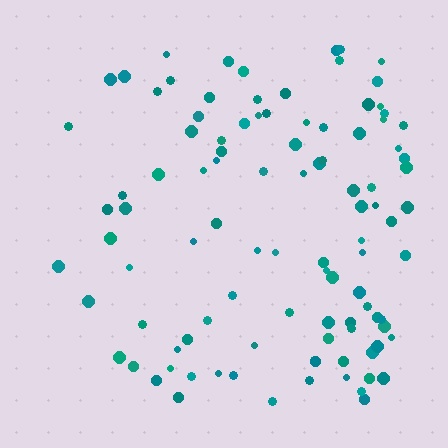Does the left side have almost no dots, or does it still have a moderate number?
Still a moderate number, just noticeably fewer than the right.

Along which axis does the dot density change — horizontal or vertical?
Horizontal.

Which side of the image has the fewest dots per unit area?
The left.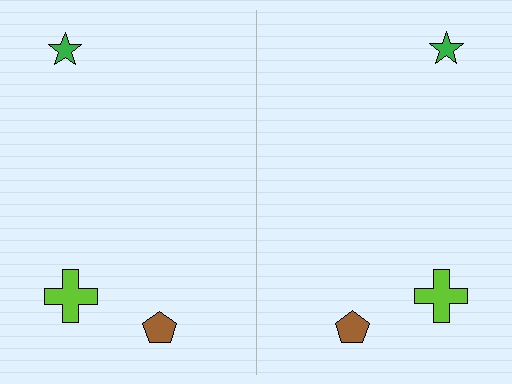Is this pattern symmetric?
Yes, this pattern has bilateral (reflection) symmetry.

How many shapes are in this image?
There are 6 shapes in this image.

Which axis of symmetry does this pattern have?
The pattern has a vertical axis of symmetry running through the center of the image.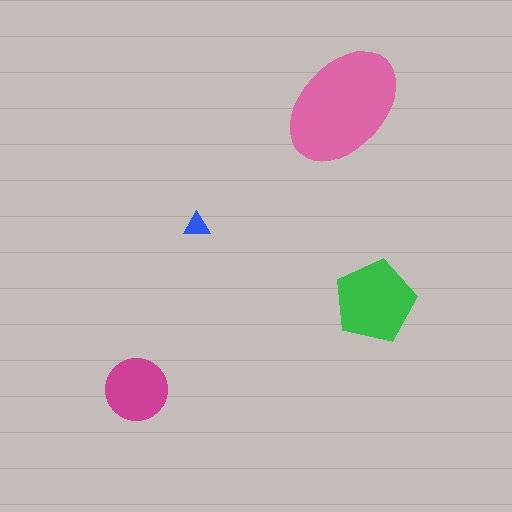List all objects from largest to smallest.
The pink ellipse, the green pentagon, the magenta circle, the blue triangle.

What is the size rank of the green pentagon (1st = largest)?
2nd.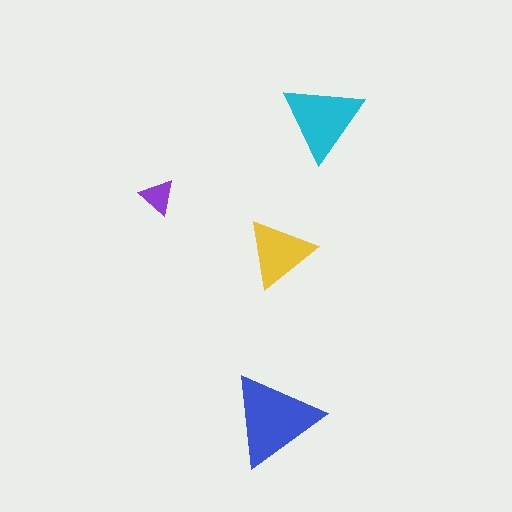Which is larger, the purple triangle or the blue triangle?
The blue one.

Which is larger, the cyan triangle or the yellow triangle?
The cyan one.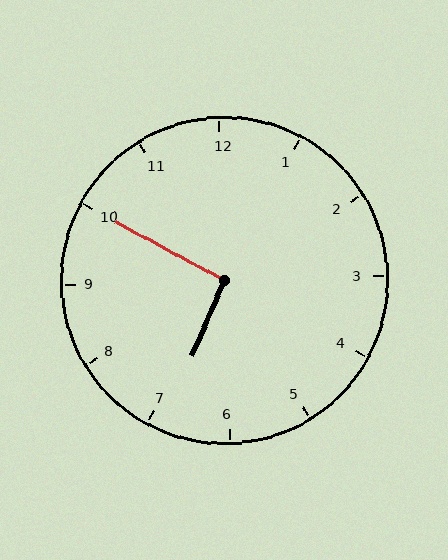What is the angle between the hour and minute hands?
Approximately 95 degrees.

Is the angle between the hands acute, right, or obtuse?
It is right.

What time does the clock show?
6:50.